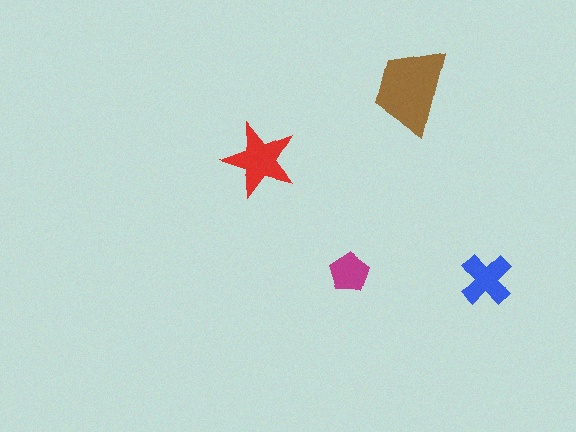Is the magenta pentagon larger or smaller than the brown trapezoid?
Smaller.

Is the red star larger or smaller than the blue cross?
Larger.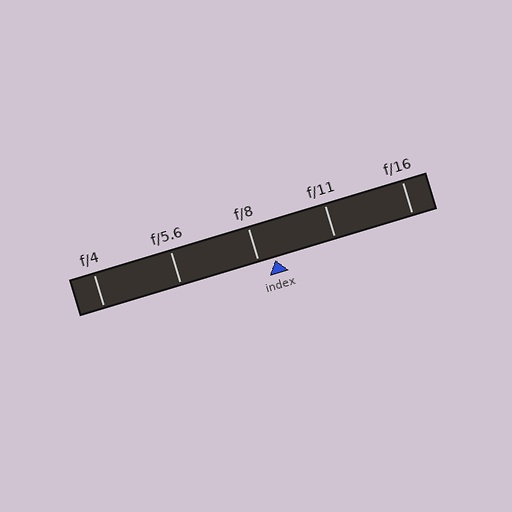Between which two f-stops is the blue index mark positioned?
The index mark is between f/8 and f/11.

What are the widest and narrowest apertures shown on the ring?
The widest aperture shown is f/4 and the narrowest is f/16.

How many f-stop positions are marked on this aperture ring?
There are 5 f-stop positions marked.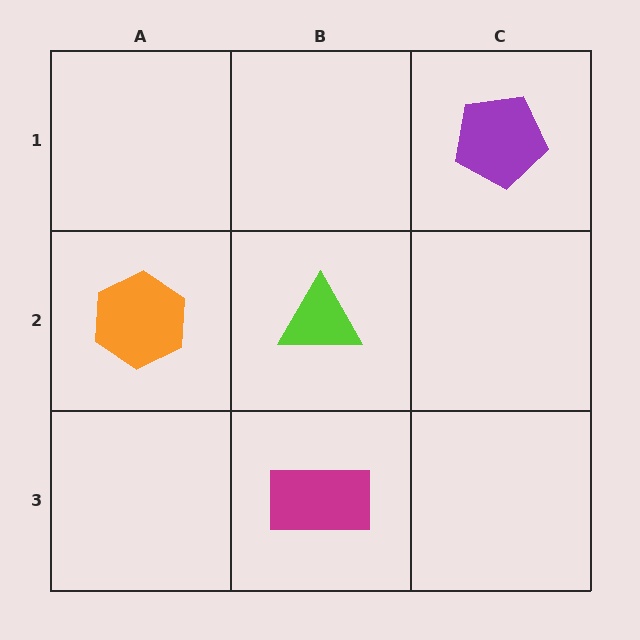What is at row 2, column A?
An orange hexagon.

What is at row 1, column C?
A purple pentagon.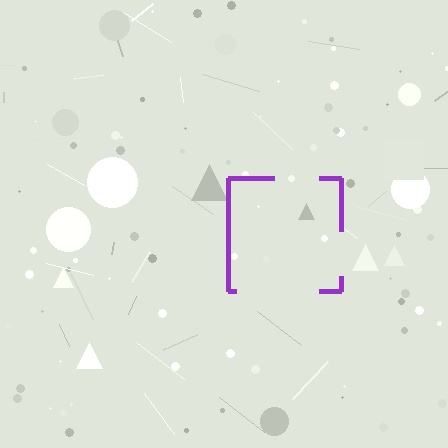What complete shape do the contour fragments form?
The contour fragments form a square.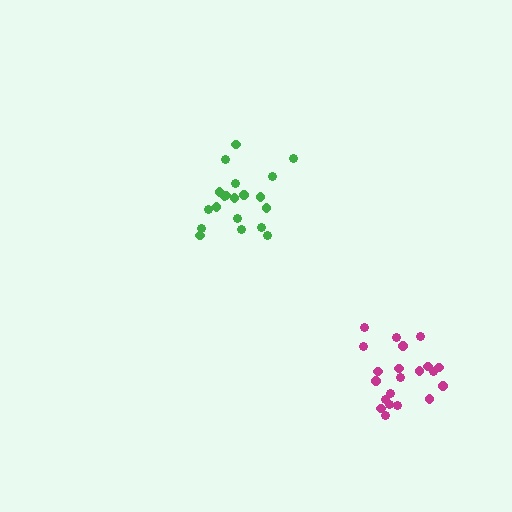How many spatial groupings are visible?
There are 2 spatial groupings.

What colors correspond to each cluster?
The clusters are colored: magenta, green.